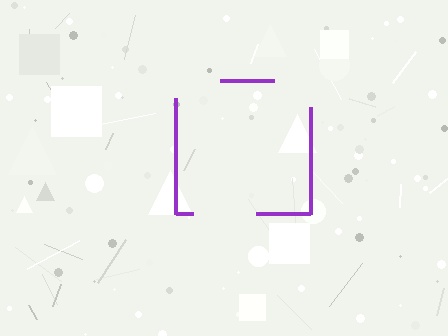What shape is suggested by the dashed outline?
The dashed outline suggests a square.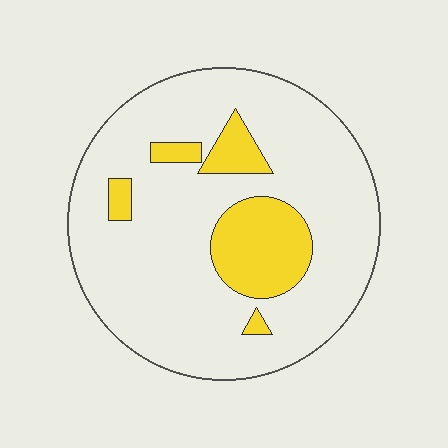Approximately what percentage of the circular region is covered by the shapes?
Approximately 15%.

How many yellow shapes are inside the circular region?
5.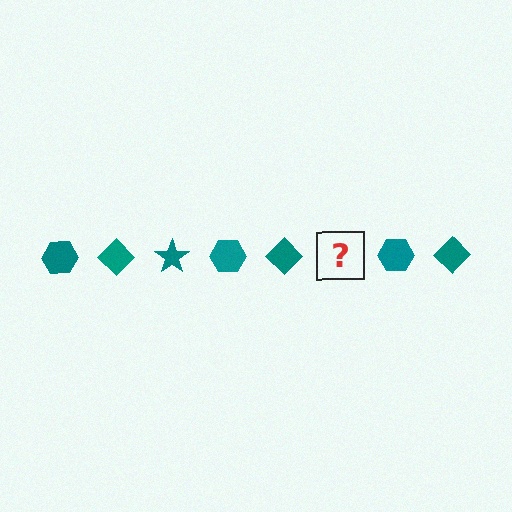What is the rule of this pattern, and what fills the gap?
The rule is that the pattern cycles through hexagon, diamond, star shapes in teal. The gap should be filled with a teal star.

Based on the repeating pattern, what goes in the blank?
The blank should be a teal star.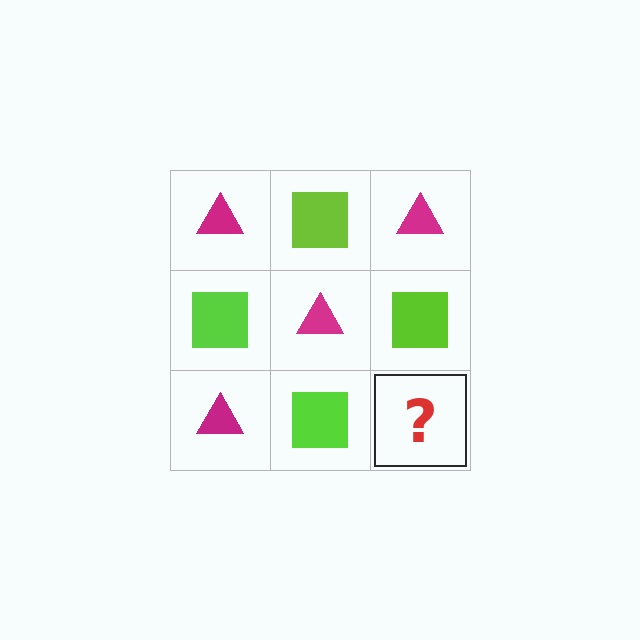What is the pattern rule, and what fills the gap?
The rule is that it alternates magenta triangle and lime square in a checkerboard pattern. The gap should be filled with a magenta triangle.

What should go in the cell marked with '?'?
The missing cell should contain a magenta triangle.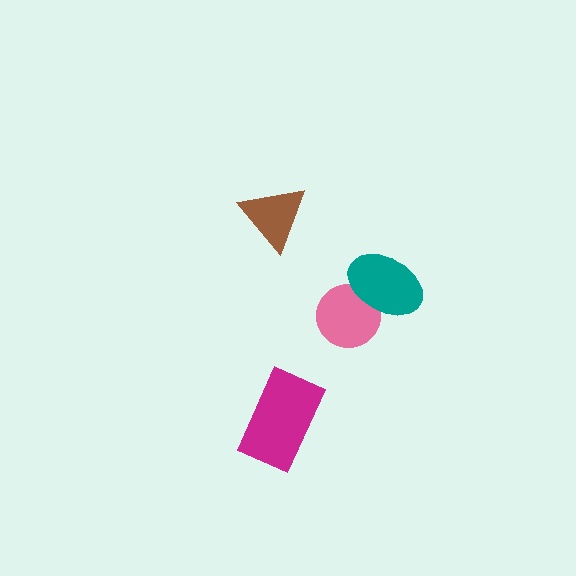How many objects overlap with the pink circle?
1 object overlaps with the pink circle.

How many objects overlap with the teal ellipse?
1 object overlaps with the teal ellipse.